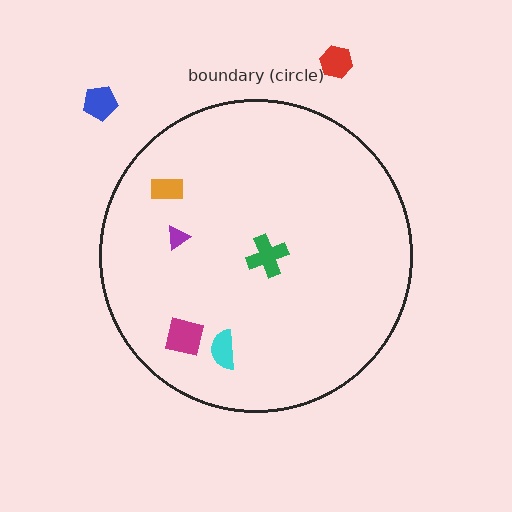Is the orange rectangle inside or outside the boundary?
Inside.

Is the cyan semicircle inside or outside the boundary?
Inside.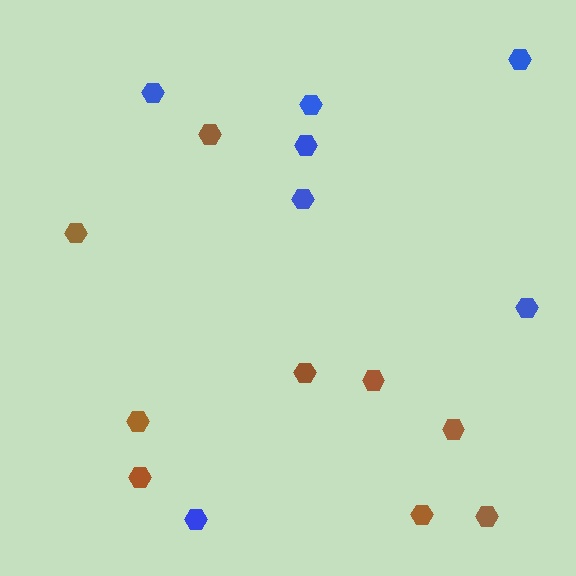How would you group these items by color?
There are 2 groups: one group of brown hexagons (9) and one group of blue hexagons (7).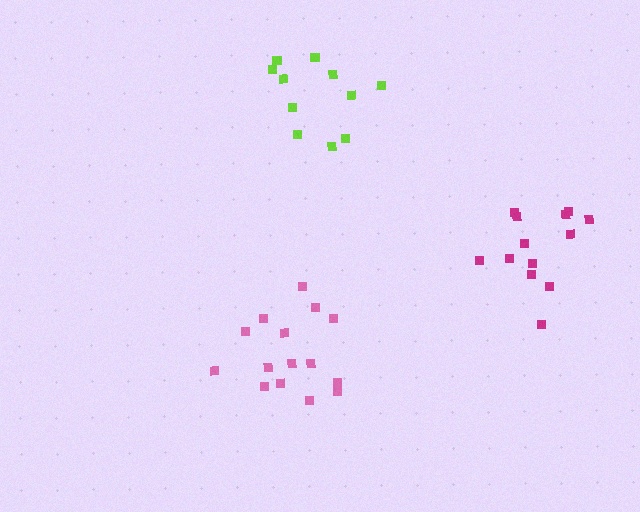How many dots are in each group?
Group 1: 15 dots, Group 2: 13 dots, Group 3: 12 dots (40 total).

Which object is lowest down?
The pink cluster is bottommost.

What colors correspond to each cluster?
The clusters are colored: pink, magenta, lime.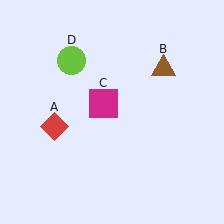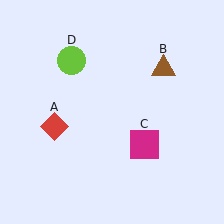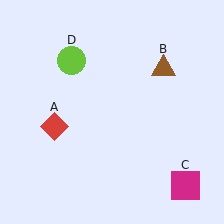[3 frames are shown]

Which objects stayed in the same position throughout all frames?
Red diamond (object A) and brown triangle (object B) and lime circle (object D) remained stationary.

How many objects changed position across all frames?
1 object changed position: magenta square (object C).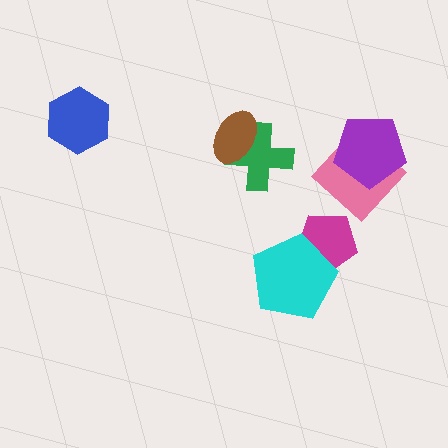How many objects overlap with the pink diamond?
1 object overlaps with the pink diamond.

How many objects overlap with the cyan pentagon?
1 object overlaps with the cyan pentagon.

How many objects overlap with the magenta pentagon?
1 object overlaps with the magenta pentagon.